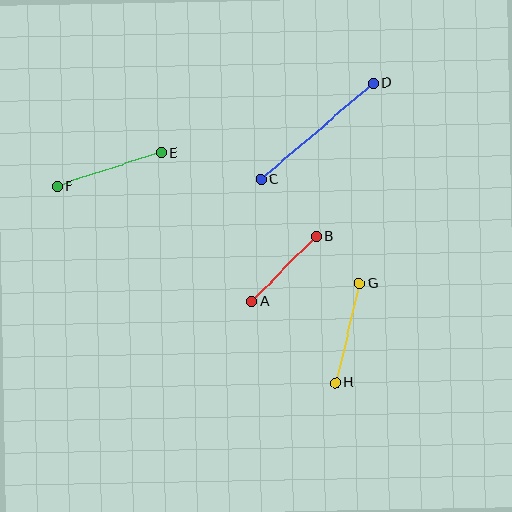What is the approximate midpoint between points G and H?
The midpoint is at approximately (347, 333) pixels.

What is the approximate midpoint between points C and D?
The midpoint is at approximately (317, 131) pixels.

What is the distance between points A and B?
The distance is approximately 92 pixels.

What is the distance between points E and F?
The distance is approximately 109 pixels.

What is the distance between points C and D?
The distance is approximately 148 pixels.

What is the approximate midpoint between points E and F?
The midpoint is at approximately (109, 169) pixels.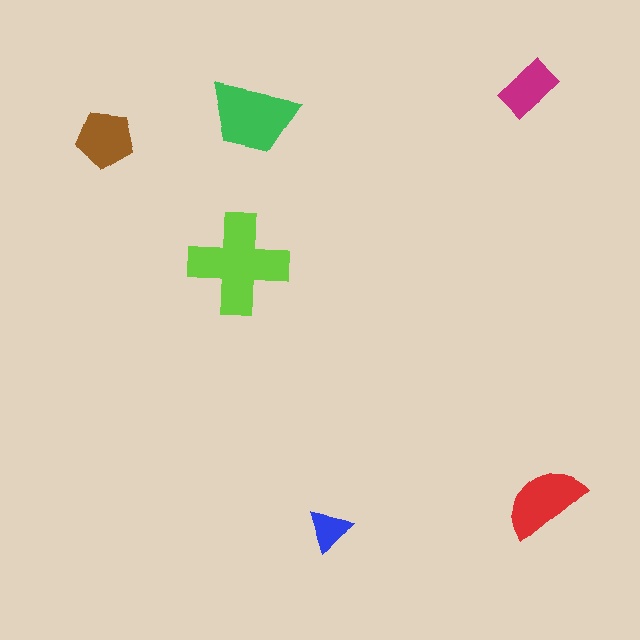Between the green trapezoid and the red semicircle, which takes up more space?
The green trapezoid.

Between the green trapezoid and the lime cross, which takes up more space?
The lime cross.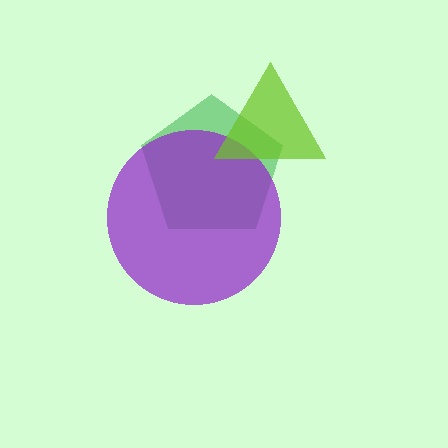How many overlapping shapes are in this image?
There are 3 overlapping shapes in the image.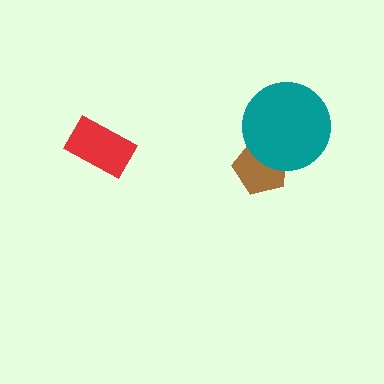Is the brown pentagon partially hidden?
Yes, it is partially covered by another shape.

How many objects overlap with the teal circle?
1 object overlaps with the teal circle.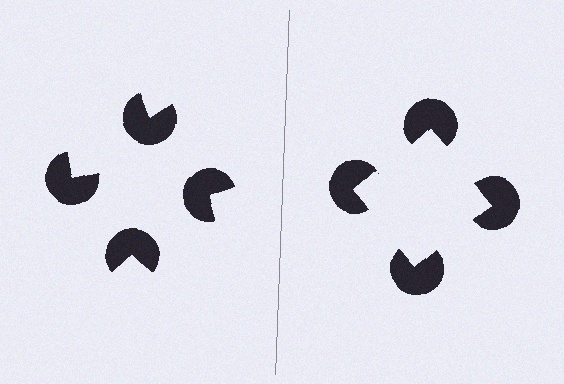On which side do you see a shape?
An illusory square appears on the right side. On the left side the wedge cuts are rotated, so no coherent shape forms.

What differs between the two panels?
The pac-man discs are positioned identically on both sides; only the wedge orientations differ. On the right they align to a square; on the left they are misaligned.